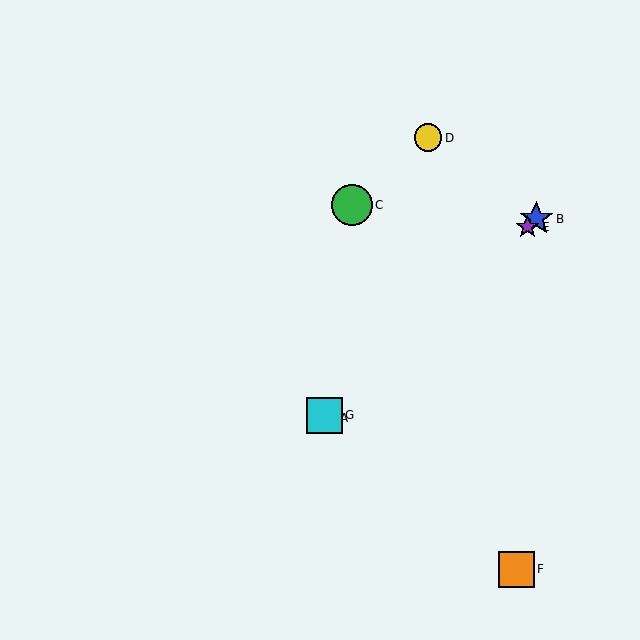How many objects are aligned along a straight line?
4 objects (A, B, E, G) are aligned along a straight line.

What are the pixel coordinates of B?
Object B is at (536, 219).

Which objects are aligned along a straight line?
Objects A, B, E, G are aligned along a straight line.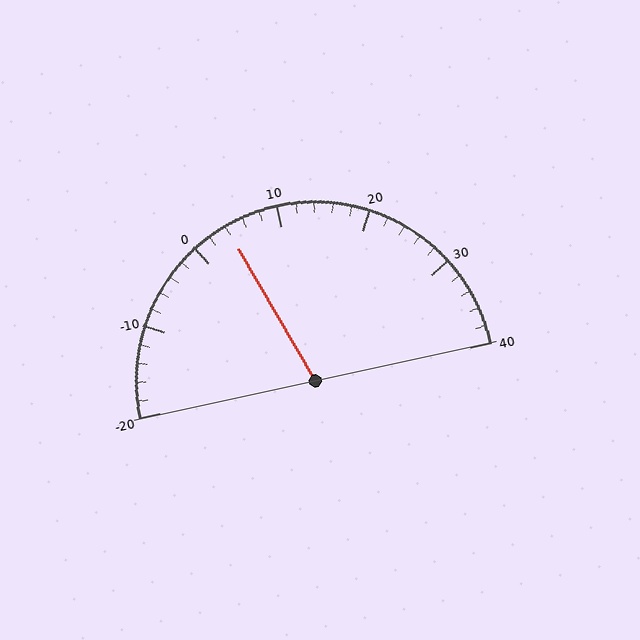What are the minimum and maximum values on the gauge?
The gauge ranges from -20 to 40.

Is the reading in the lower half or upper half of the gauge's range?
The reading is in the lower half of the range (-20 to 40).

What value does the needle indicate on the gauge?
The needle indicates approximately 4.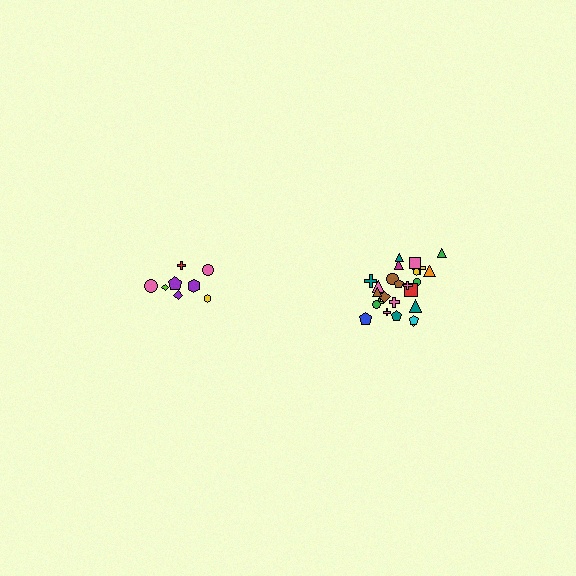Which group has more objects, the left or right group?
The right group.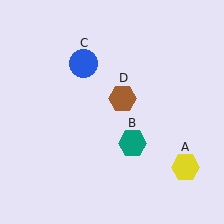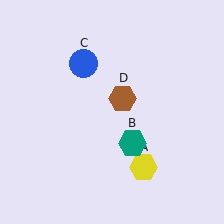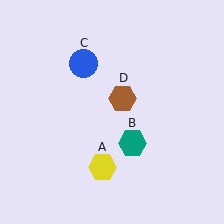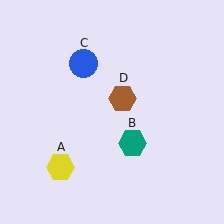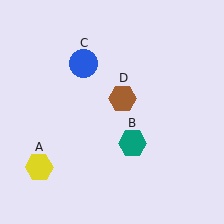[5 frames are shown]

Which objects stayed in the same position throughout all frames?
Teal hexagon (object B) and blue circle (object C) and brown hexagon (object D) remained stationary.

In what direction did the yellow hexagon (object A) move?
The yellow hexagon (object A) moved left.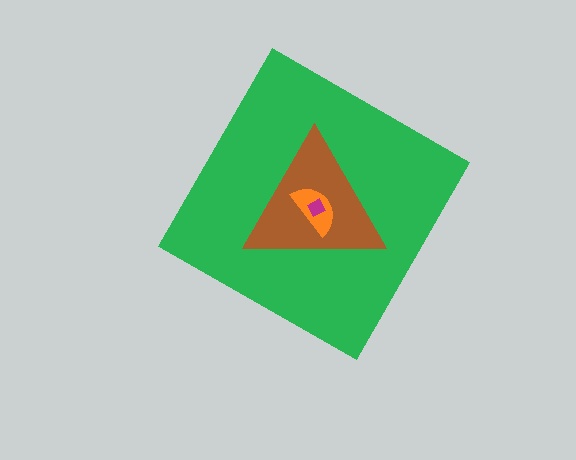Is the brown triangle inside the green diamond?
Yes.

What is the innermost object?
The magenta square.